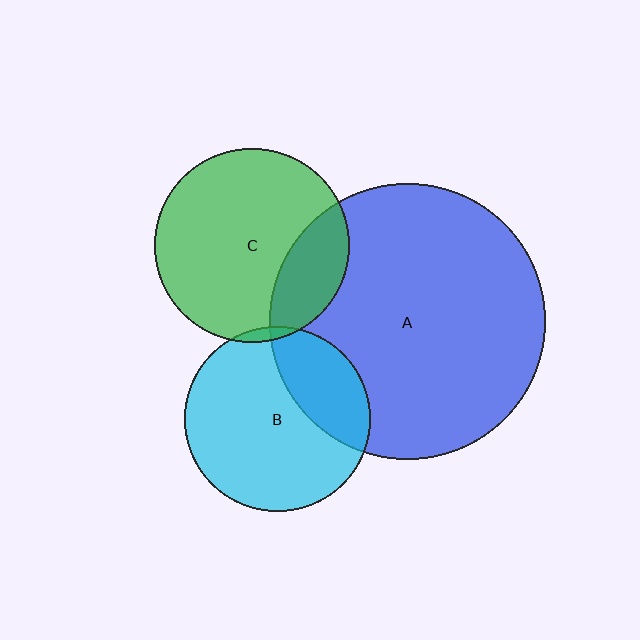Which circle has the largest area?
Circle A (blue).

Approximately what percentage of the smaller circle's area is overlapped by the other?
Approximately 25%.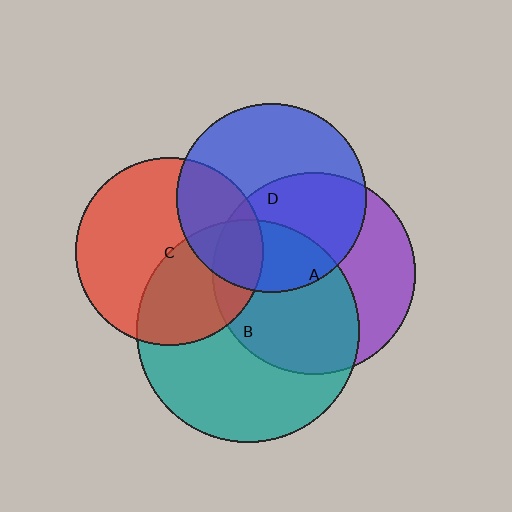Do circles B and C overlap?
Yes.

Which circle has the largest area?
Circle B (teal).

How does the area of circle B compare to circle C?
Approximately 1.4 times.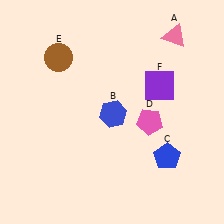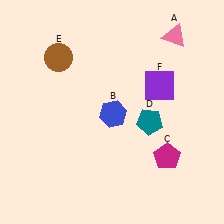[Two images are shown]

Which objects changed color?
C changed from blue to magenta. D changed from pink to teal.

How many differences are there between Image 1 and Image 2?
There are 2 differences between the two images.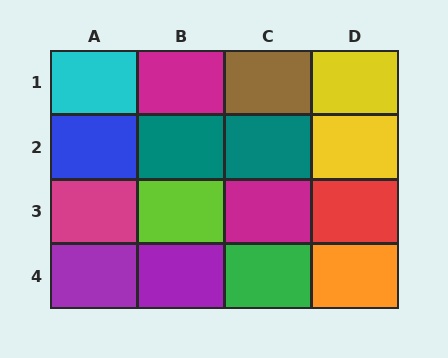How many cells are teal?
2 cells are teal.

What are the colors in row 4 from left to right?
Purple, purple, green, orange.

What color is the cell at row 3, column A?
Magenta.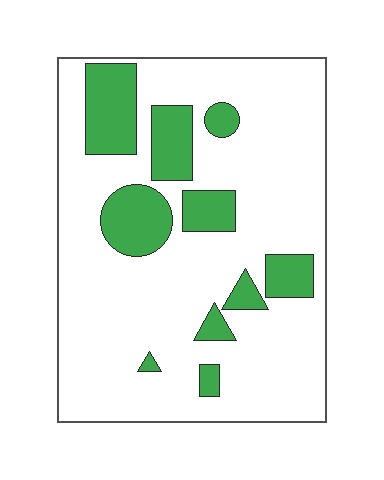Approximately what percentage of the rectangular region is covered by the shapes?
Approximately 20%.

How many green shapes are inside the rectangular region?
10.